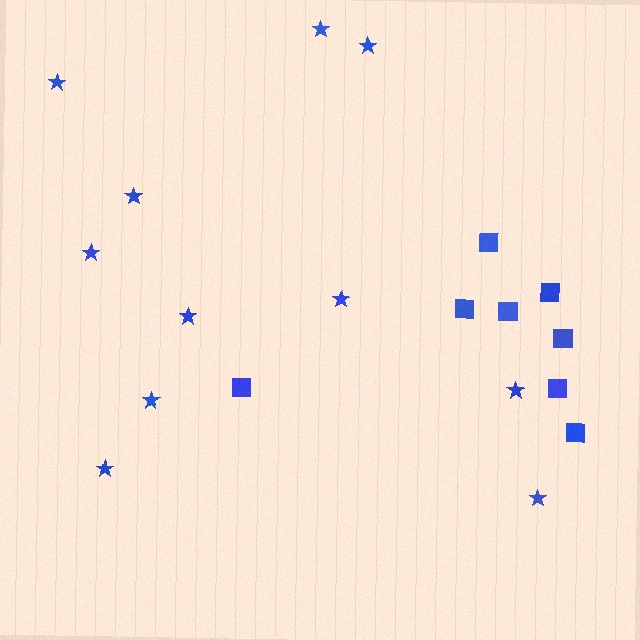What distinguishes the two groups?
There are 2 groups: one group of squares (8) and one group of stars (11).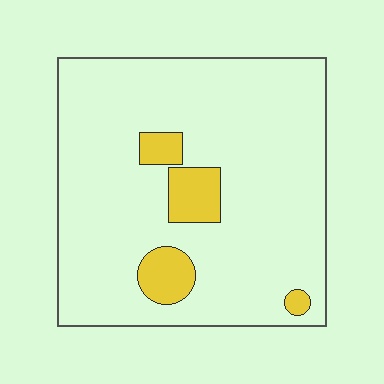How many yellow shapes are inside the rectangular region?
4.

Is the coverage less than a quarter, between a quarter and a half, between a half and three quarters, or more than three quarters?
Less than a quarter.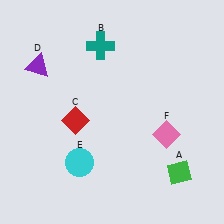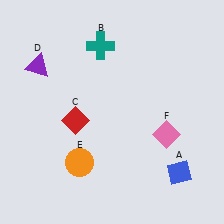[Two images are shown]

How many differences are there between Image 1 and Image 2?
There are 2 differences between the two images.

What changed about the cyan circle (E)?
In Image 1, E is cyan. In Image 2, it changed to orange.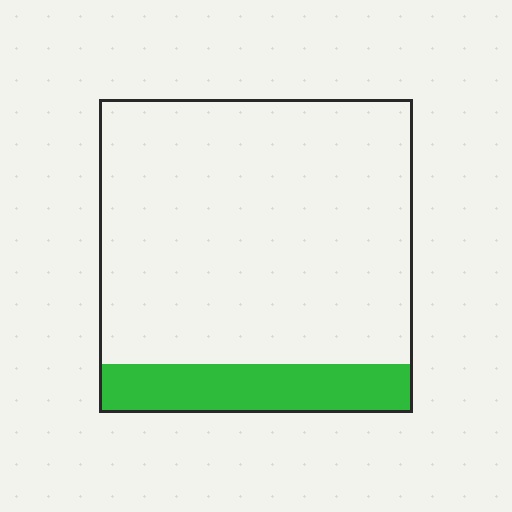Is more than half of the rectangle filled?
No.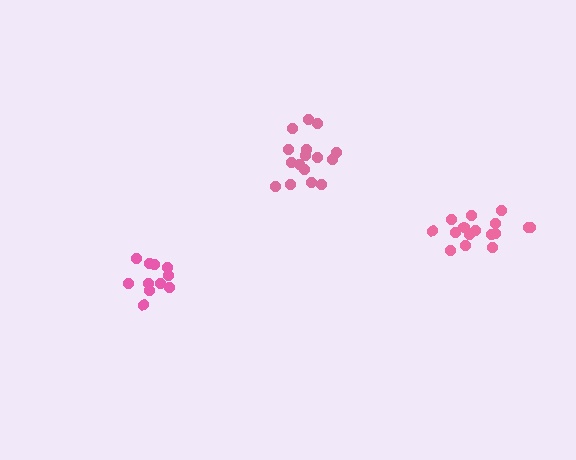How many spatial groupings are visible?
There are 3 spatial groupings.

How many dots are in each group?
Group 1: 16 dots, Group 2: 16 dots, Group 3: 11 dots (43 total).